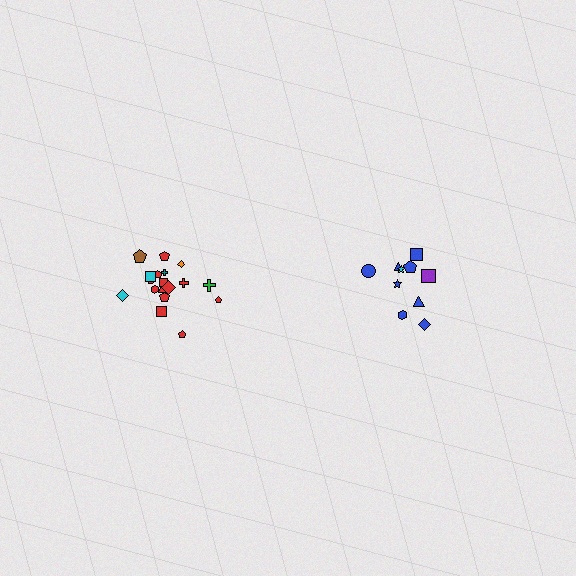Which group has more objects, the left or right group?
The left group.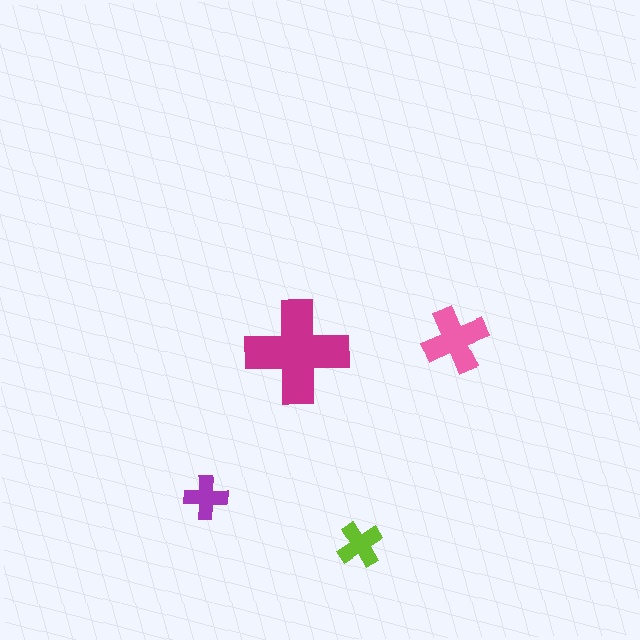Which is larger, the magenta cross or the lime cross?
The magenta one.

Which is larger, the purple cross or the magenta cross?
The magenta one.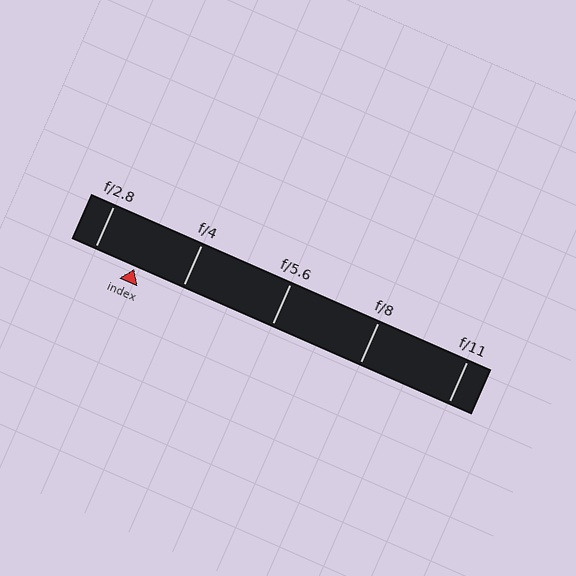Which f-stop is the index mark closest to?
The index mark is closest to f/2.8.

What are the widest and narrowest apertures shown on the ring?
The widest aperture shown is f/2.8 and the narrowest is f/11.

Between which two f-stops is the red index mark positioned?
The index mark is between f/2.8 and f/4.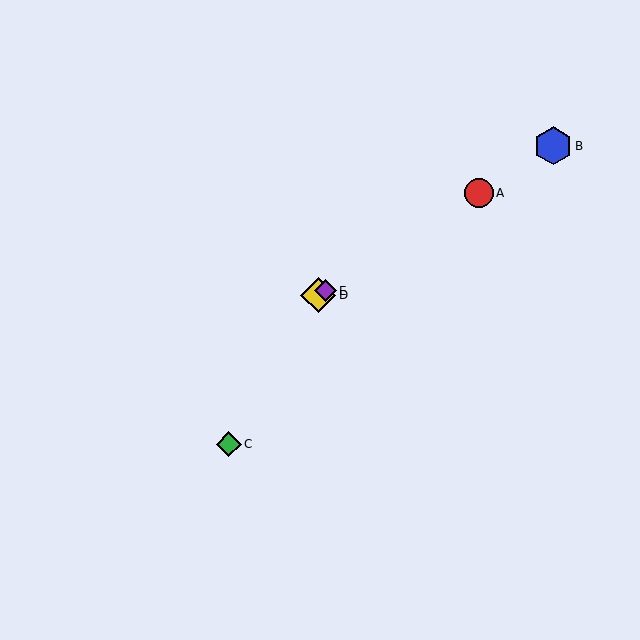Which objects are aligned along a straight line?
Objects A, B, D, E are aligned along a straight line.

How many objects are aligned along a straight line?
4 objects (A, B, D, E) are aligned along a straight line.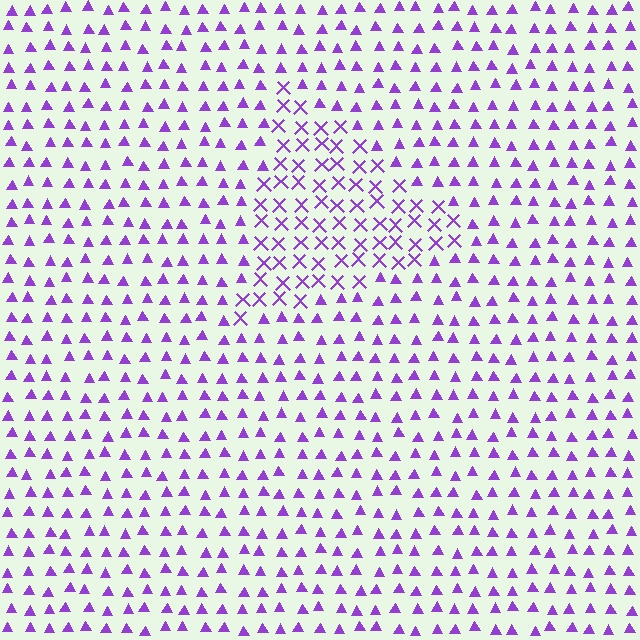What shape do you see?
I see a triangle.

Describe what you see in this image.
The image is filled with small purple elements arranged in a uniform grid. A triangle-shaped region contains X marks, while the surrounding area contains triangles. The boundary is defined purely by the change in element shape.